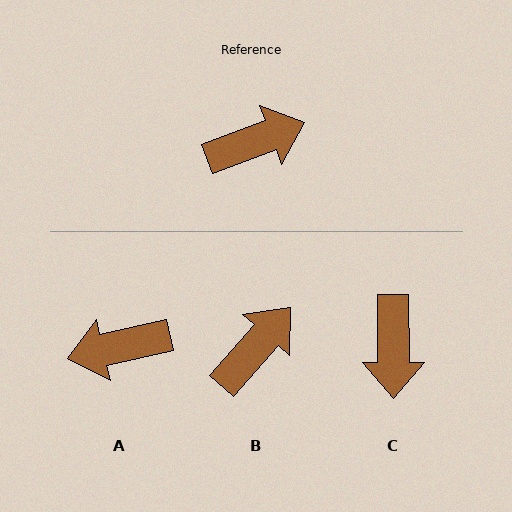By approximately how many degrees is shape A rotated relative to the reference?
Approximately 172 degrees counter-clockwise.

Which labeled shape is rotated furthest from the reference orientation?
A, about 172 degrees away.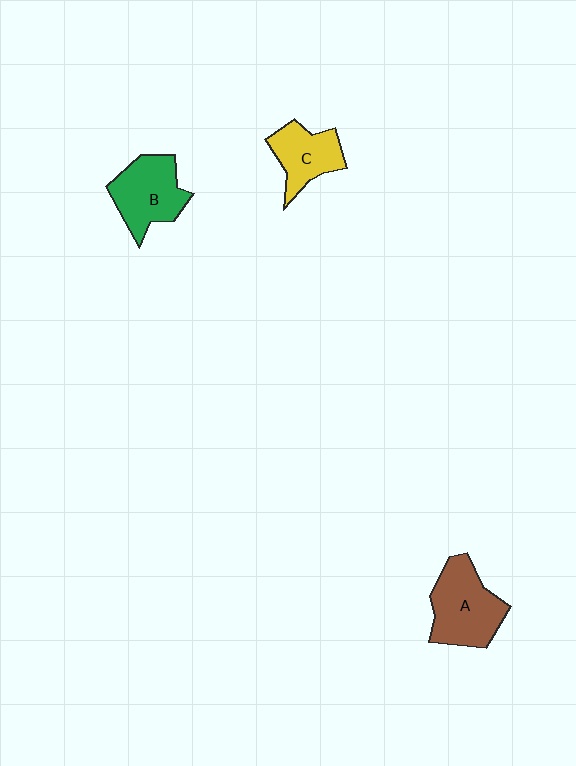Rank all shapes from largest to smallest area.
From largest to smallest: A (brown), B (green), C (yellow).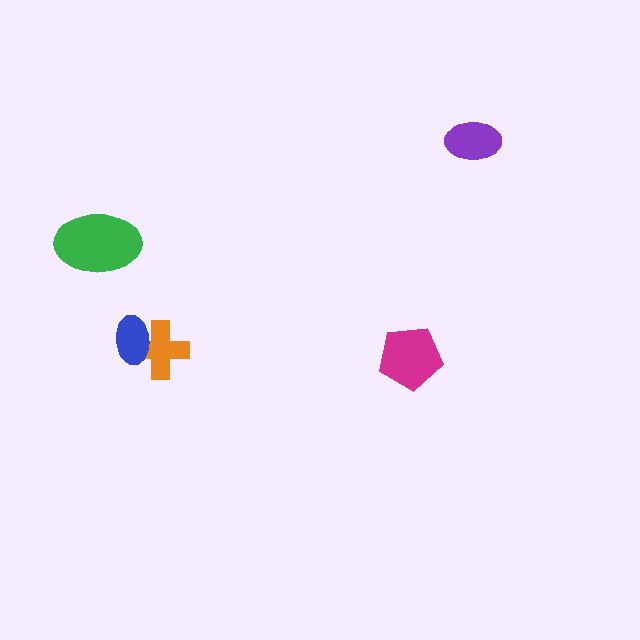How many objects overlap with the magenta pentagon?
0 objects overlap with the magenta pentagon.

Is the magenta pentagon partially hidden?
No, no other shape covers it.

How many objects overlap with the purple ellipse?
0 objects overlap with the purple ellipse.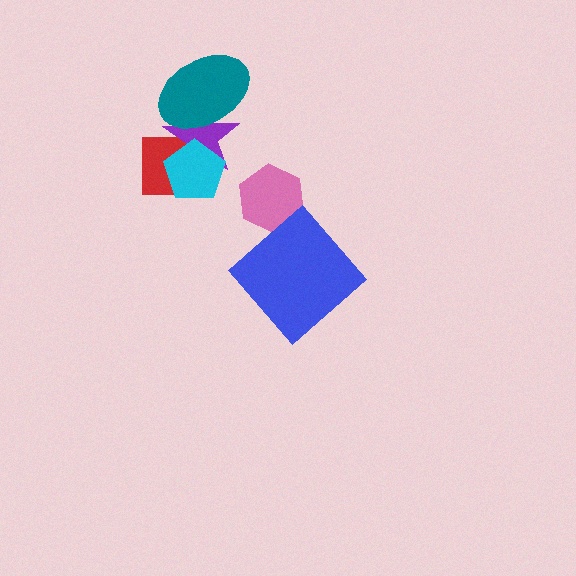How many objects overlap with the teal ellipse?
1 object overlaps with the teal ellipse.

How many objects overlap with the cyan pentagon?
2 objects overlap with the cyan pentagon.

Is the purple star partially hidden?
Yes, it is partially covered by another shape.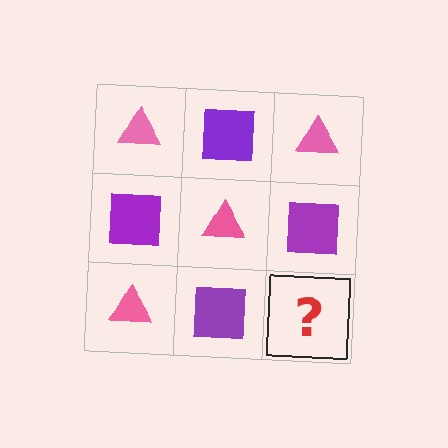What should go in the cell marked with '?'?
The missing cell should contain a pink triangle.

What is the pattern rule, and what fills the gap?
The rule is that it alternates pink triangle and purple square in a checkerboard pattern. The gap should be filled with a pink triangle.